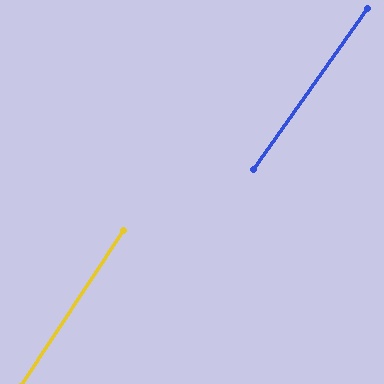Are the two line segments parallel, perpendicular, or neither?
Parallel — their directions differ by only 1.8°.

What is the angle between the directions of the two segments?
Approximately 2 degrees.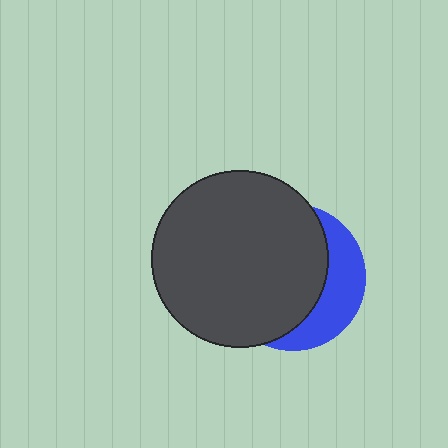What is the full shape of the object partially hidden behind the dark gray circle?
The partially hidden object is a blue circle.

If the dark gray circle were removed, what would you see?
You would see the complete blue circle.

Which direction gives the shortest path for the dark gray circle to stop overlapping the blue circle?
Moving left gives the shortest separation.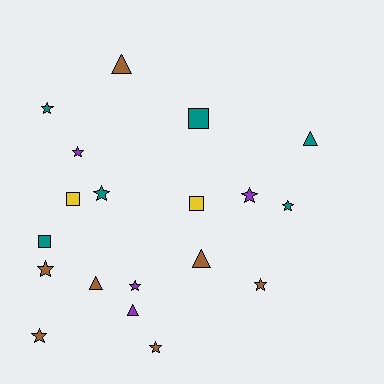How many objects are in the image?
There are 19 objects.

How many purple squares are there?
There are no purple squares.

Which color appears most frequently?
Brown, with 7 objects.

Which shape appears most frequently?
Star, with 10 objects.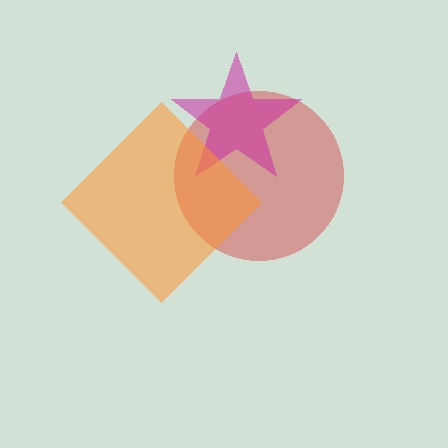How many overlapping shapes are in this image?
There are 3 overlapping shapes in the image.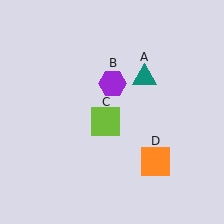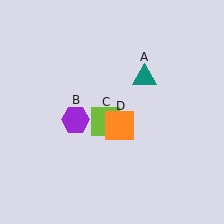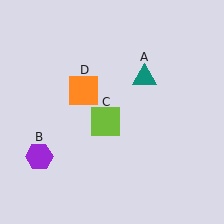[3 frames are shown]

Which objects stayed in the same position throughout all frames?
Teal triangle (object A) and lime square (object C) remained stationary.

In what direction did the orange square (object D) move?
The orange square (object D) moved up and to the left.